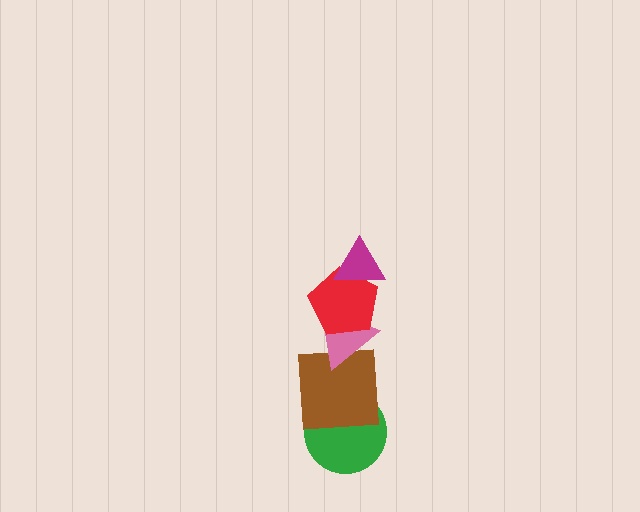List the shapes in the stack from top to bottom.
From top to bottom: the magenta triangle, the red pentagon, the pink triangle, the brown square, the green circle.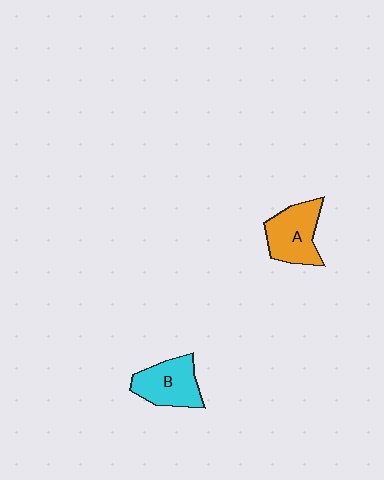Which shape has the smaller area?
Shape B (cyan).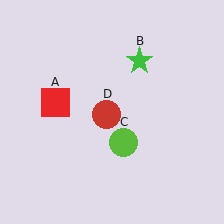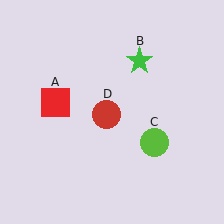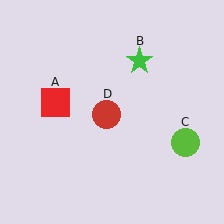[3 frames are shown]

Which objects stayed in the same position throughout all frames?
Red square (object A) and green star (object B) and red circle (object D) remained stationary.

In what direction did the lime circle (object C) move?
The lime circle (object C) moved right.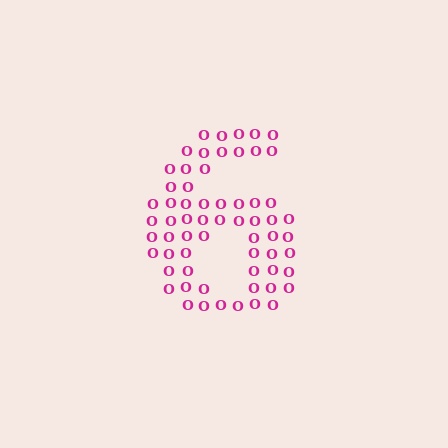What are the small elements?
The small elements are letter O's.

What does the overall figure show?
The overall figure shows the digit 6.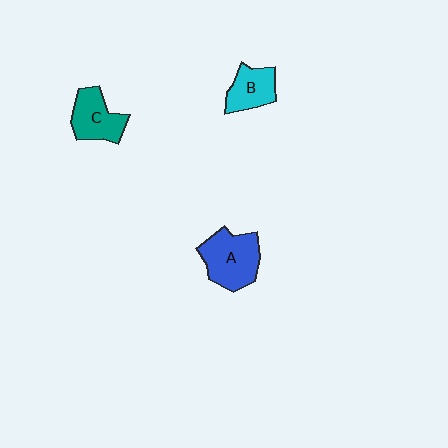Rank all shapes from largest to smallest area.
From largest to smallest: A (blue), C (teal), B (cyan).